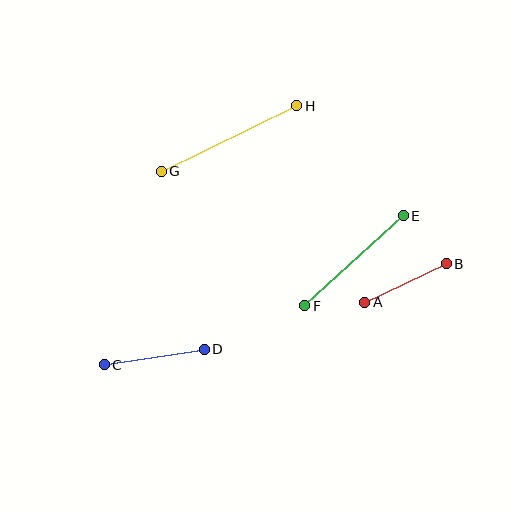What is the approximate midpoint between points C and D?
The midpoint is at approximately (154, 357) pixels.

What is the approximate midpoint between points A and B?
The midpoint is at approximately (405, 283) pixels.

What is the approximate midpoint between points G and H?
The midpoint is at approximately (229, 139) pixels.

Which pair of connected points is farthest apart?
Points G and H are farthest apart.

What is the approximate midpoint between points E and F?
The midpoint is at approximately (354, 261) pixels.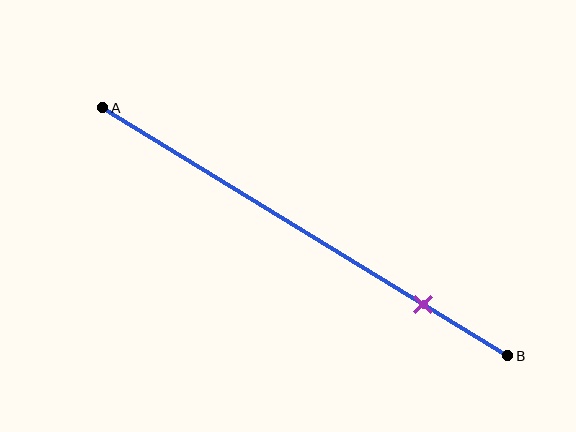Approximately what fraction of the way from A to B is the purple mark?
The purple mark is approximately 80% of the way from A to B.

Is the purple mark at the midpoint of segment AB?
No, the mark is at about 80% from A, not at the 50% midpoint.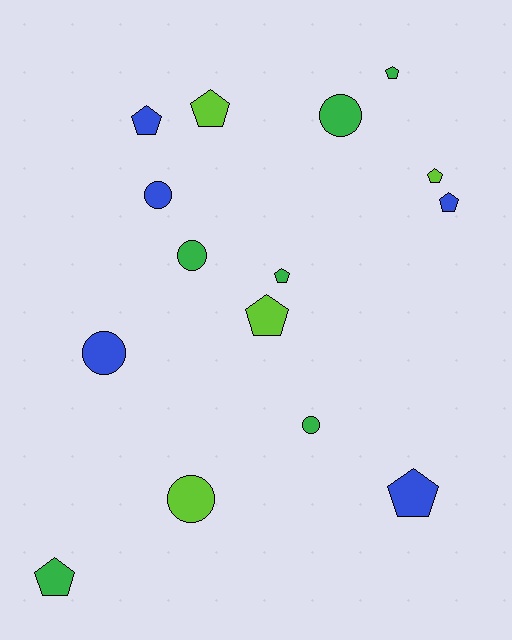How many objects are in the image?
There are 15 objects.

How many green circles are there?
There are 3 green circles.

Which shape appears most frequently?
Pentagon, with 9 objects.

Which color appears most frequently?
Green, with 6 objects.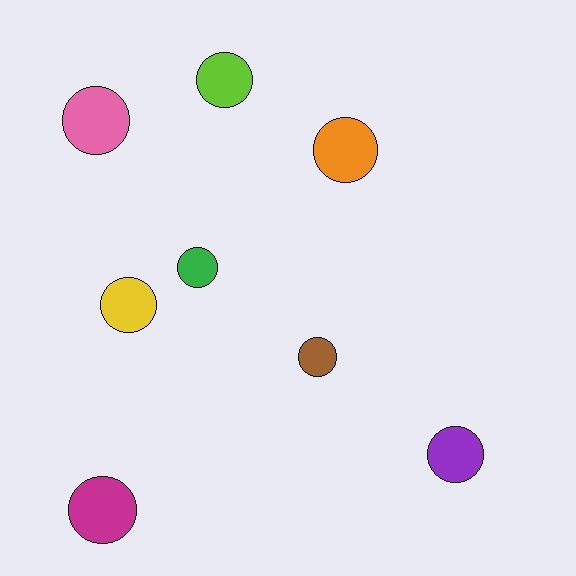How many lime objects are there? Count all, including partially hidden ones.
There is 1 lime object.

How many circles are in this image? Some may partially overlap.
There are 8 circles.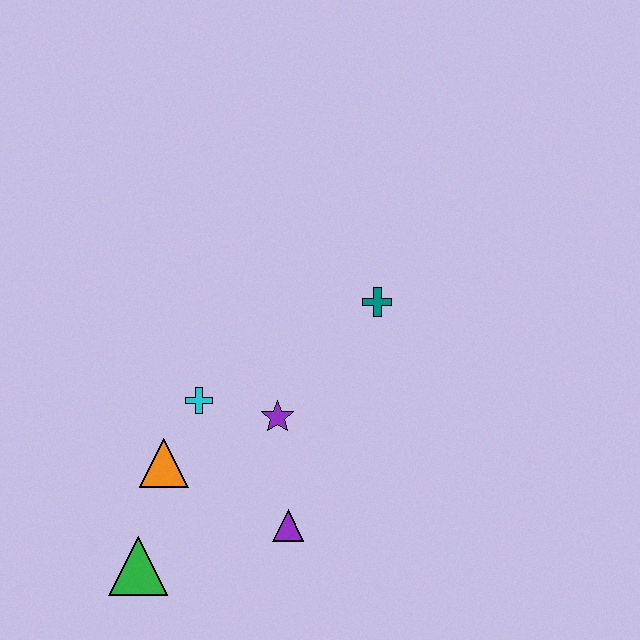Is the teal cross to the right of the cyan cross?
Yes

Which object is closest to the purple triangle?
The purple star is closest to the purple triangle.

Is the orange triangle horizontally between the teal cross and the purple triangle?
No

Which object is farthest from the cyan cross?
The teal cross is farthest from the cyan cross.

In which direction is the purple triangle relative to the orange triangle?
The purple triangle is to the right of the orange triangle.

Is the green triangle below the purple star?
Yes